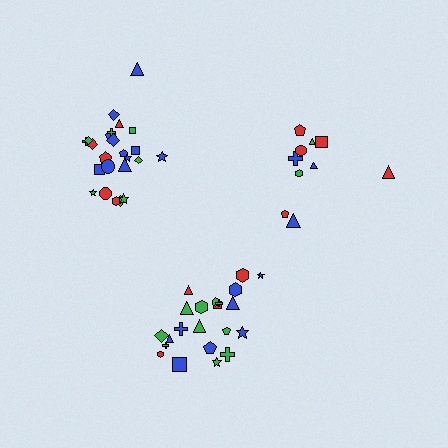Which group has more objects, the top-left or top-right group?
The top-left group.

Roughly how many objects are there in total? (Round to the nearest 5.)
Roughly 55 objects in total.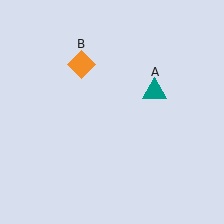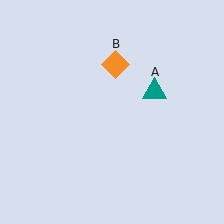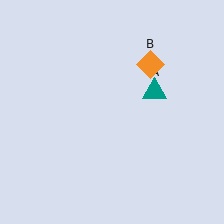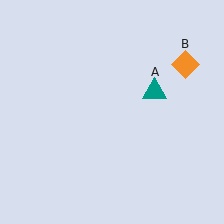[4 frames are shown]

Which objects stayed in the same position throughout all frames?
Teal triangle (object A) remained stationary.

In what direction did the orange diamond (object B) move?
The orange diamond (object B) moved right.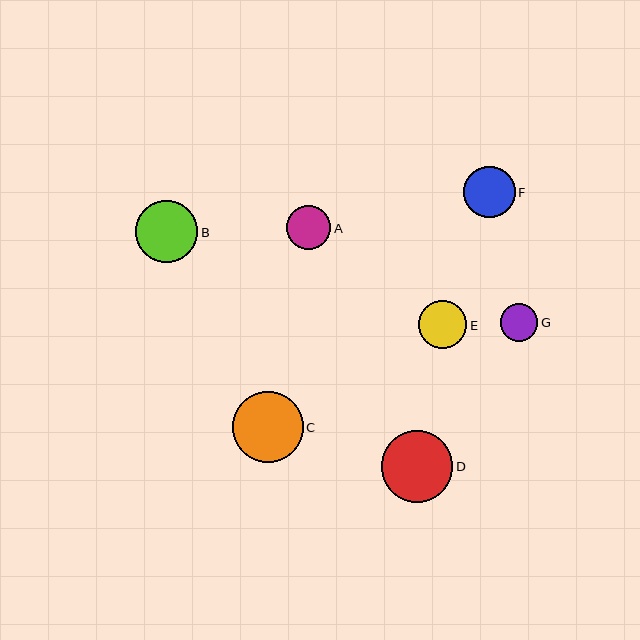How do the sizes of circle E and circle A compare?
Circle E and circle A are approximately the same size.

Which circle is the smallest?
Circle G is the smallest with a size of approximately 38 pixels.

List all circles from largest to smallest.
From largest to smallest: D, C, B, F, E, A, G.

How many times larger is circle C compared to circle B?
Circle C is approximately 1.1 times the size of circle B.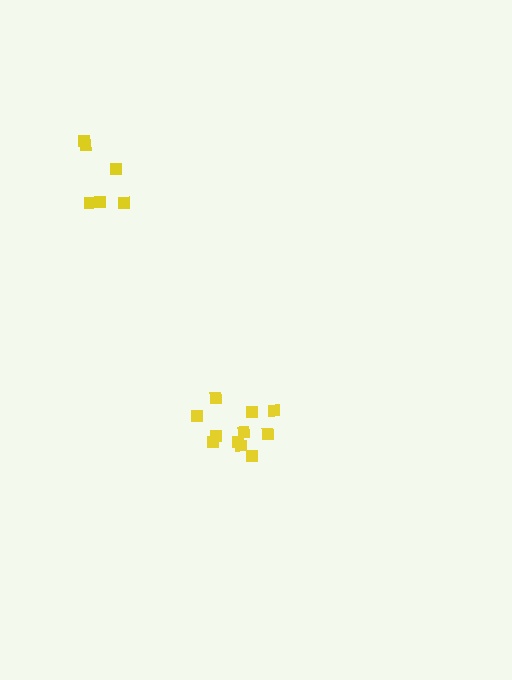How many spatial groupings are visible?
There are 2 spatial groupings.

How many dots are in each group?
Group 1: 11 dots, Group 2: 6 dots (17 total).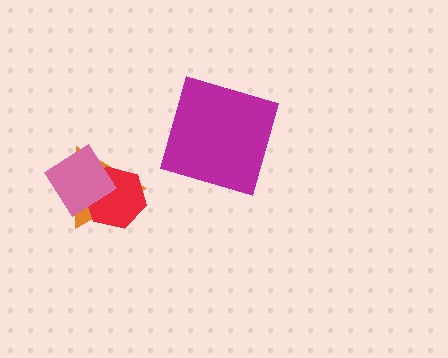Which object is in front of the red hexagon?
The pink diamond is in front of the red hexagon.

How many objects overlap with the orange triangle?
2 objects overlap with the orange triangle.